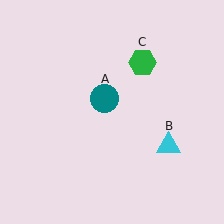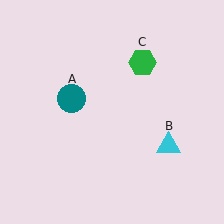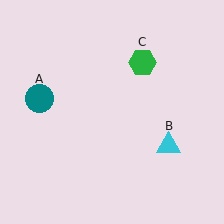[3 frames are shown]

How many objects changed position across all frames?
1 object changed position: teal circle (object A).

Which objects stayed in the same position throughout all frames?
Cyan triangle (object B) and green hexagon (object C) remained stationary.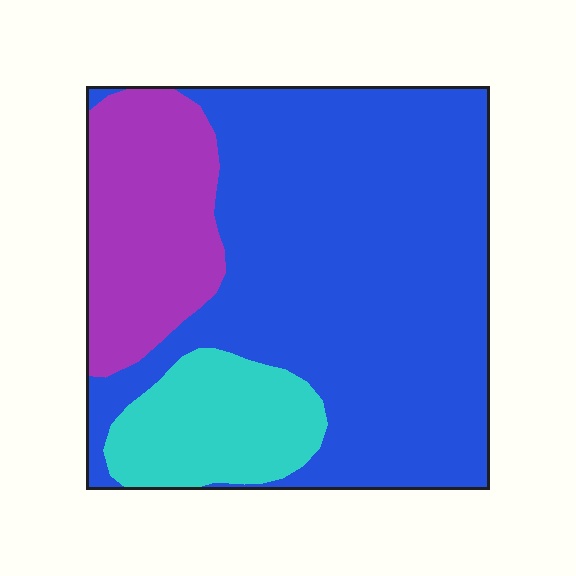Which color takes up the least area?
Cyan, at roughly 15%.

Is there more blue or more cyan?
Blue.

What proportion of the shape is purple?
Purple covers 20% of the shape.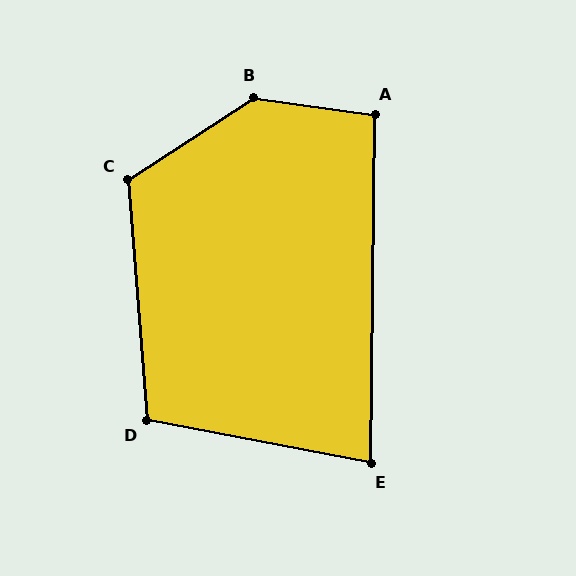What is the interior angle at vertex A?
Approximately 98 degrees (obtuse).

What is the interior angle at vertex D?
Approximately 105 degrees (obtuse).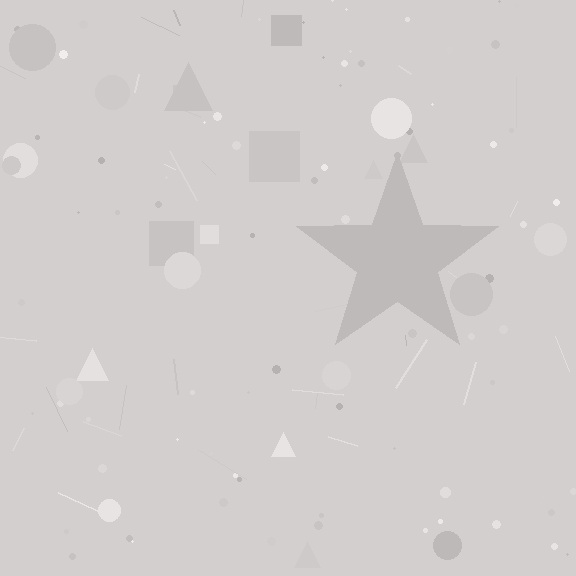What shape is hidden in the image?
A star is hidden in the image.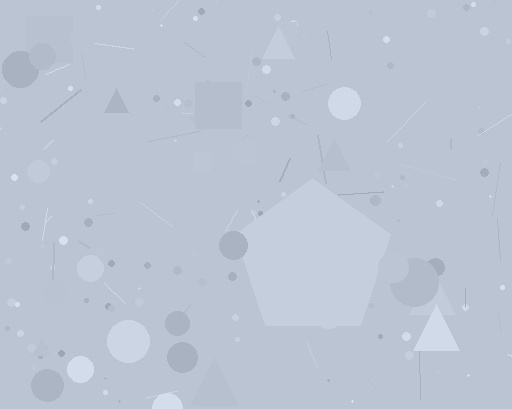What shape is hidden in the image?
A pentagon is hidden in the image.